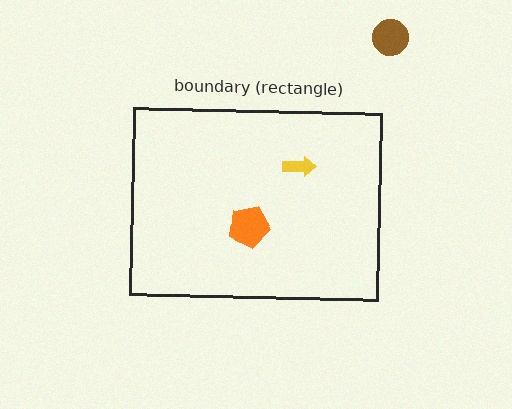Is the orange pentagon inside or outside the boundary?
Inside.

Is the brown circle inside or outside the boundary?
Outside.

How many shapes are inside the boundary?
2 inside, 1 outside.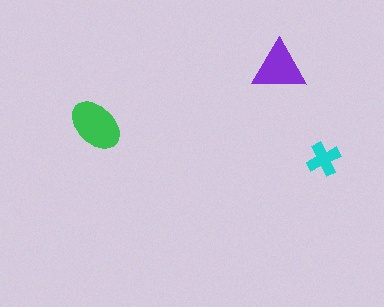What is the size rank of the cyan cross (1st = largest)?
3rd.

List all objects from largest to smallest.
The green ellipse, the purple triangle, the cyan cross.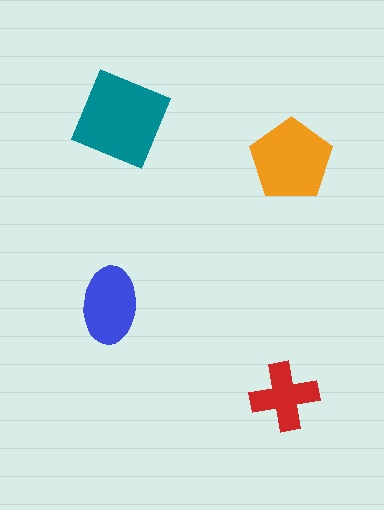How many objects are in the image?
There are 4 objects in the image.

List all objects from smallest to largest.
The red cross, the blue ellipse, the orange pentagon, the teal diamond.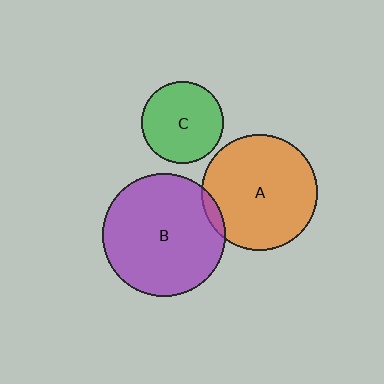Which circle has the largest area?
Circle B (purple).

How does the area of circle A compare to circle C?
Approximately 2.0 times.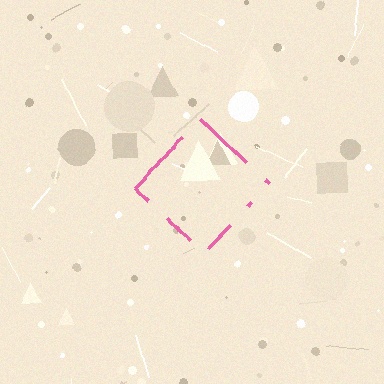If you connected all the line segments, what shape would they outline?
They would outline a diamond.